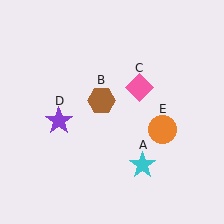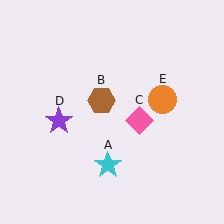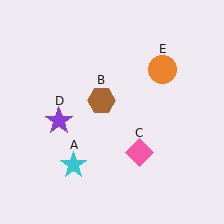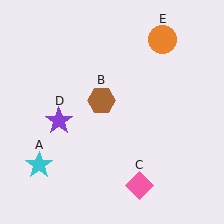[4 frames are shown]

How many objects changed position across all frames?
3 objects changed position: cyan star (object A), pink diamond (object C), orange circle (object E).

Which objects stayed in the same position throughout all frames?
Brown hexagon (object B) and purple star (object D) remained stationary.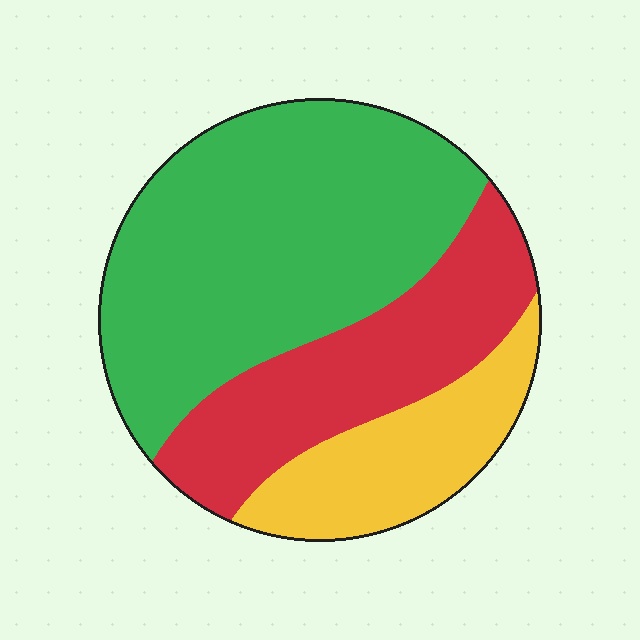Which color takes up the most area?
Green, at roughly 55%.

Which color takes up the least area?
Yellow, at roughly 20%.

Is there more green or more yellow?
Green.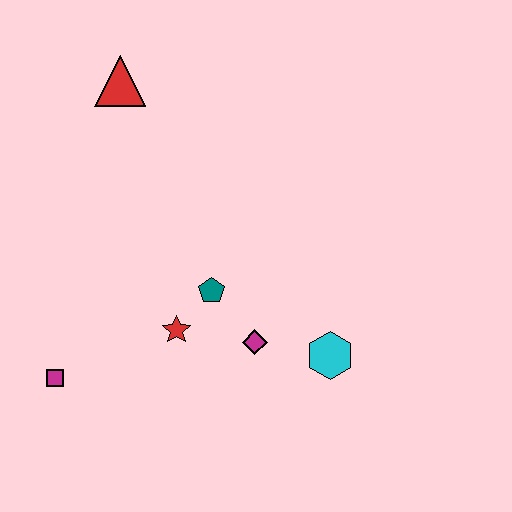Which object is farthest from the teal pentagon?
The red triangle is farthest from the teal pentagon.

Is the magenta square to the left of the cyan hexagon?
Yes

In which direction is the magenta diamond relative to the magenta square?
The magenta diamond is to the right of the magenta square.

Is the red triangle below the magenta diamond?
No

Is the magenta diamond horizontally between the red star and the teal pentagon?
No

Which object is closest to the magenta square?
The red star is closest to the magenta square.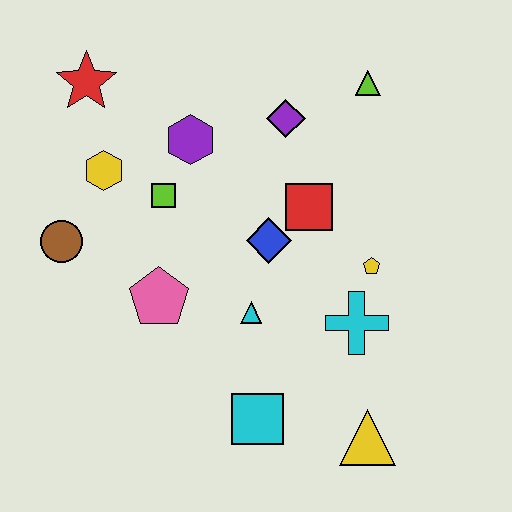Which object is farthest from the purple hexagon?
The yellow triangle is farthest from the purple hexagon.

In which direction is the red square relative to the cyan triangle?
The red square is above the cyan triangle.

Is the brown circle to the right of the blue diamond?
No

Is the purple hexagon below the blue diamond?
No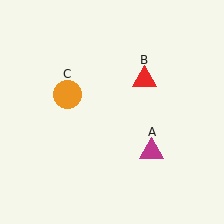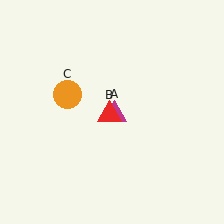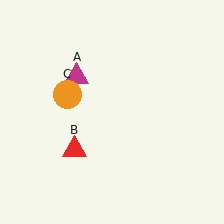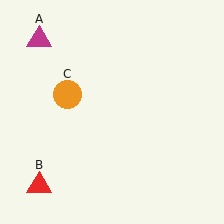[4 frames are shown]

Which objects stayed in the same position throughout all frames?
Orange circle (object C) remained stationary.